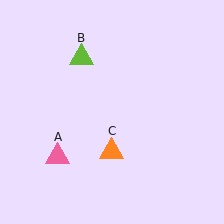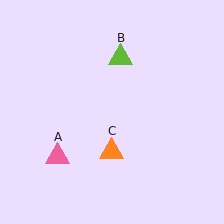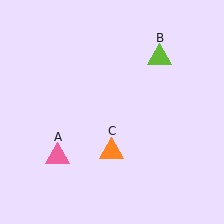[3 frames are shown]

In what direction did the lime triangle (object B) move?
The lime triangle (object B) moved right.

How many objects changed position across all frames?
1 object changed position: lime triangle (object B).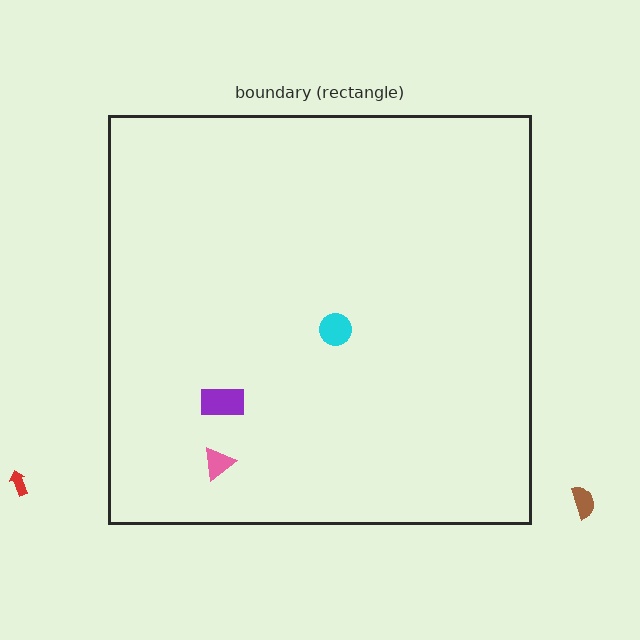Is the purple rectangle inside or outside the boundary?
Inside.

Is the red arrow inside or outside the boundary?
Outside.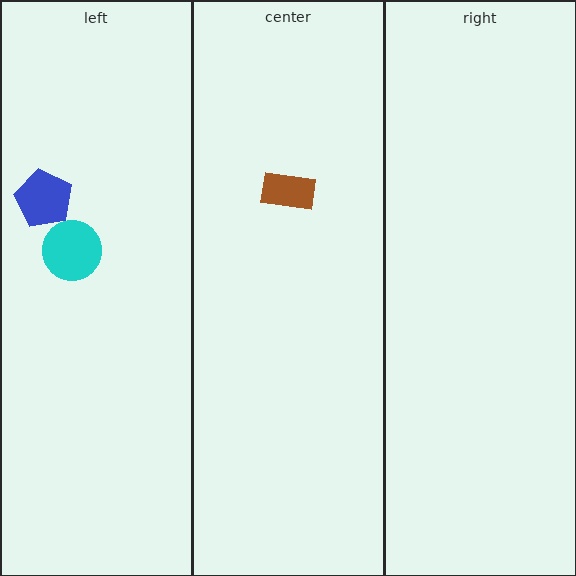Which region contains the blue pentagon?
The left region.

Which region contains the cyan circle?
The left region.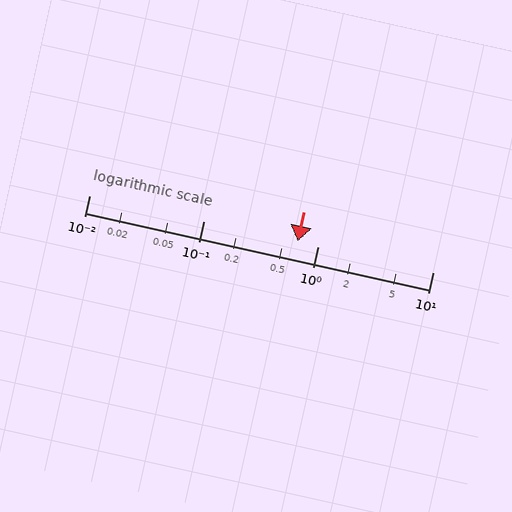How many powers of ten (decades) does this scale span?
The scale spans 3 decades, from 0.01 to 10.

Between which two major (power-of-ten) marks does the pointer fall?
The pointer is between 0.1 and 1.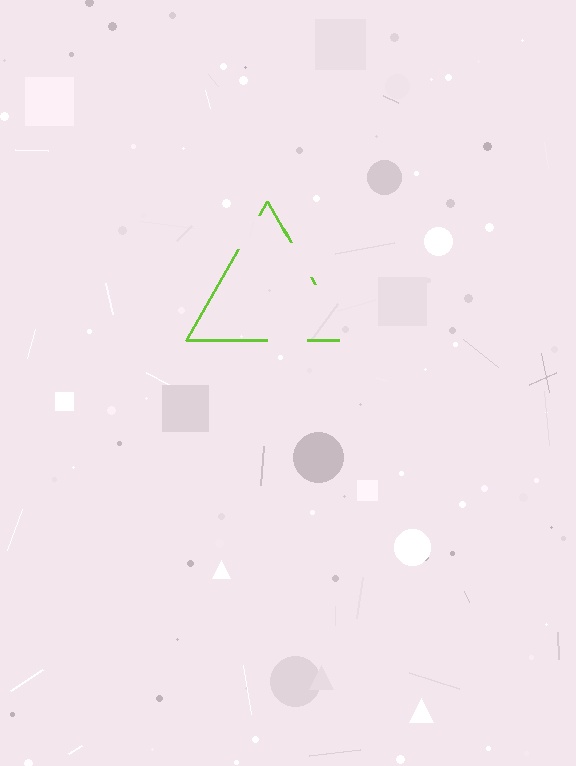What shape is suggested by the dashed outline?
The dashed outline suggests a triangle.